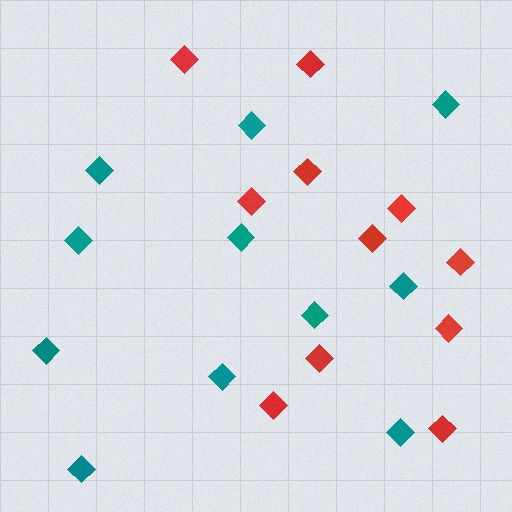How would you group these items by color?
There are 2 groups: one group of teal diamonds (11) and one group of red diamonds (11).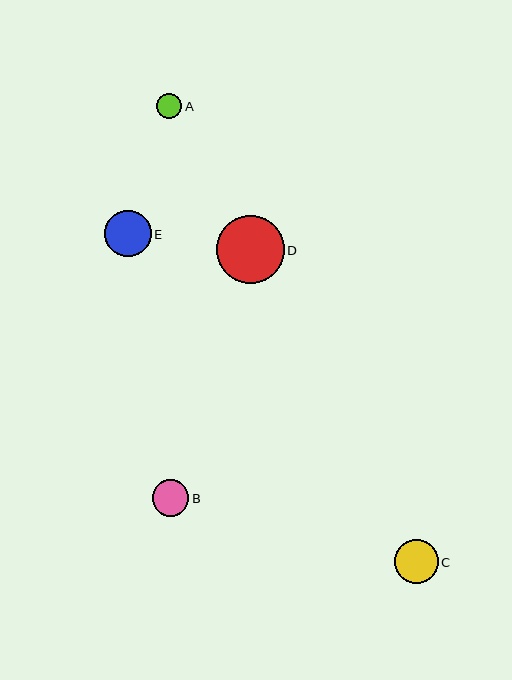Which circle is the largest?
Circle D is the largest with a size of approximately 68 pixels.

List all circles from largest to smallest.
From largest to smallest: D, E, C, B, A.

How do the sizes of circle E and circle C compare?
Circle E and circle C are approximately the same size.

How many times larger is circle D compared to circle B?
Circle D is approximately 1.9 times the size of circle B.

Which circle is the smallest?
Circle A is the smallest with a size of approximately 25 pixels.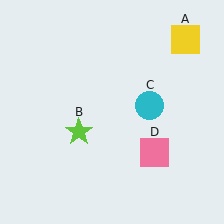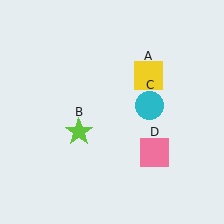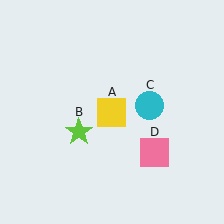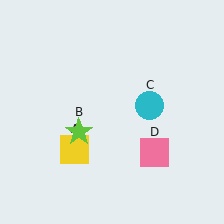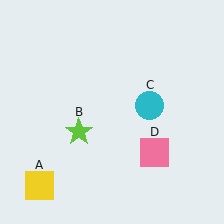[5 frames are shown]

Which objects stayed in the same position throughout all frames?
Lime star (object B) and cyan circle (object C) and pink square (object D) remained stationary.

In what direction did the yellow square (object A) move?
The yellow square (object A) moved down and to the left.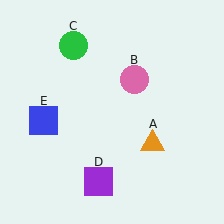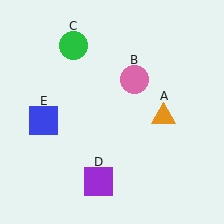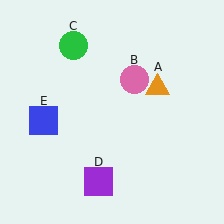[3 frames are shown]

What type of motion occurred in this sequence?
The orange triangle (object A) rotated counterclockwise around the center of the scene.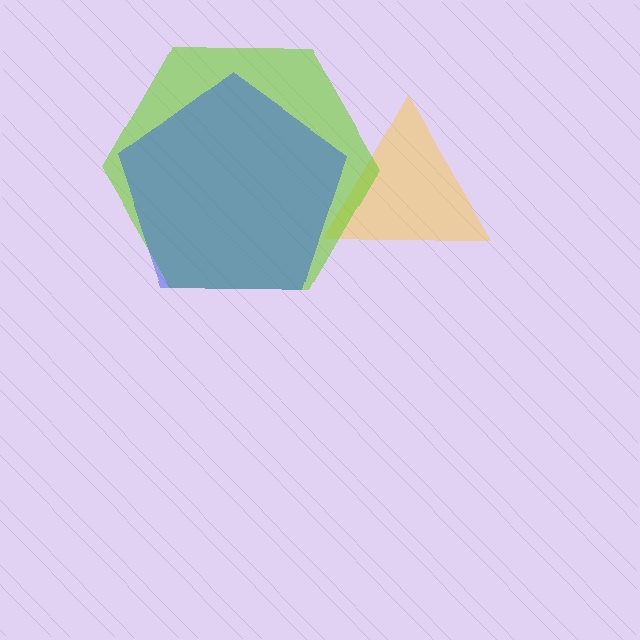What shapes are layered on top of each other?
The layered shapes are: a yellow triangle, a lime hexagon, a blue pentagon.